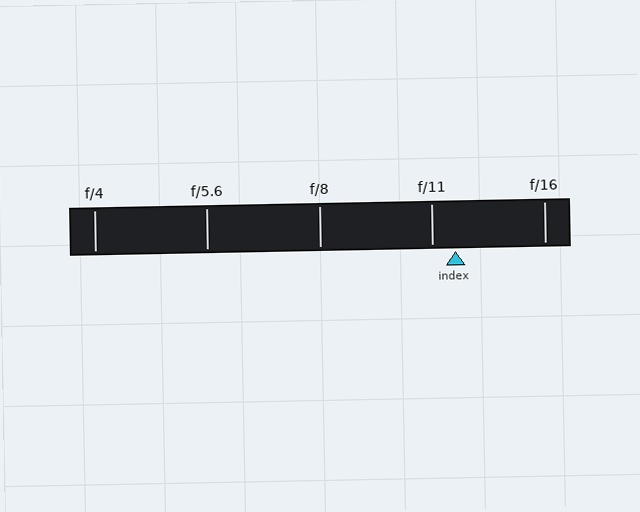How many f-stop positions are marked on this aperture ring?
There are 5 f-stop positions marked.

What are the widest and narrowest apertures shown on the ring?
The widest aperture shown is f/4 and the narrowest is f/16.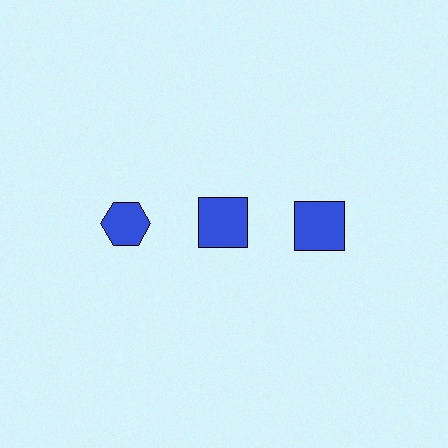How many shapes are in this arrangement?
There are 3 shapes arranged in a grid pattern.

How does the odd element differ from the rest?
It has a different shape: hexagon instead of square.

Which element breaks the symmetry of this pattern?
The blue hexagon in the top row, leftmost column breaks the symmetry. All other shapes are blue squares.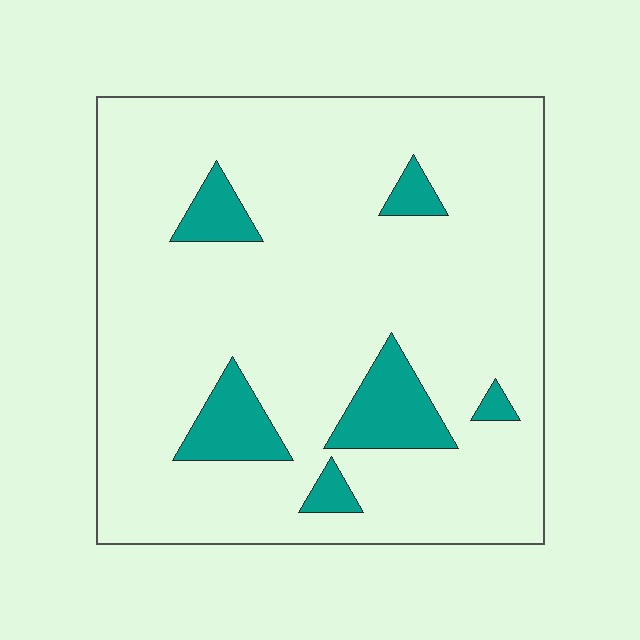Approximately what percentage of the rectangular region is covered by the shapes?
Approximately 10%.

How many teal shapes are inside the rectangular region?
6.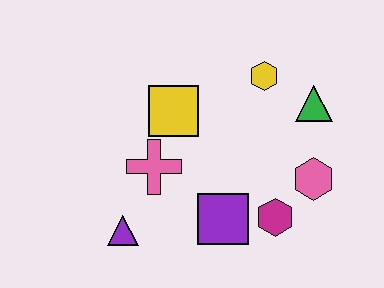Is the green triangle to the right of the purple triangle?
Yes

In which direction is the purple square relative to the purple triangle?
The purple square is to the right of the purple triangle.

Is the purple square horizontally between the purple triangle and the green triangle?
Yes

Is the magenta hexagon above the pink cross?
No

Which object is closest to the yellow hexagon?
The green triangle is closest to the yellow hexagon.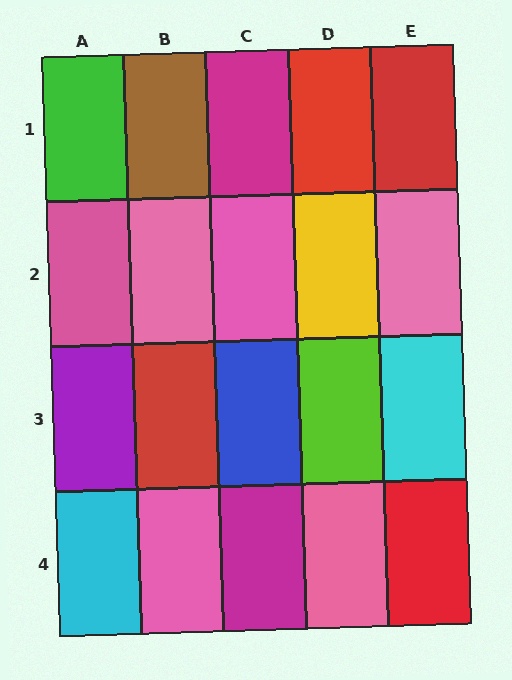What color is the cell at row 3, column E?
Cyan.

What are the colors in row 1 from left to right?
Green, brown, magenta, red, red.